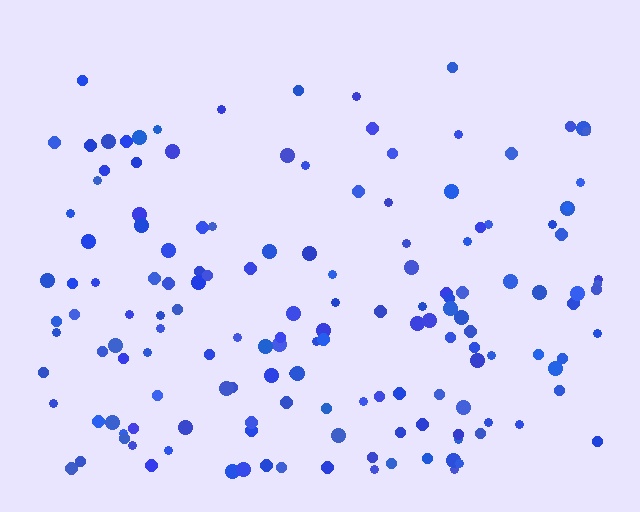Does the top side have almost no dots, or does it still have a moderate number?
Still a moderate number, just noticeably fewer than the bottom.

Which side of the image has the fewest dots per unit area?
The top.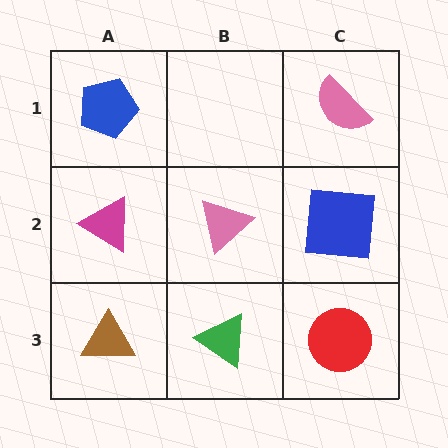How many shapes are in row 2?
3 shapes.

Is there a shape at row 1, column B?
No, that cell is empty.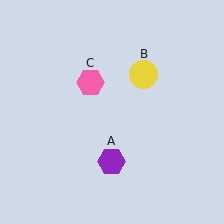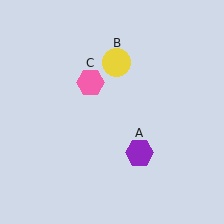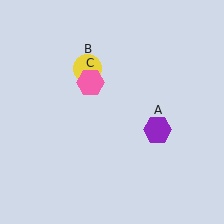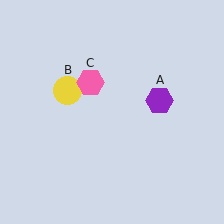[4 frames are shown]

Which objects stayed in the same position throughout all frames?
Pink hexagon (object C) remained stationary.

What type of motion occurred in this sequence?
The purple hexagon (object A), yellow circle (object B) rotated counterclockwise around the center of the scene.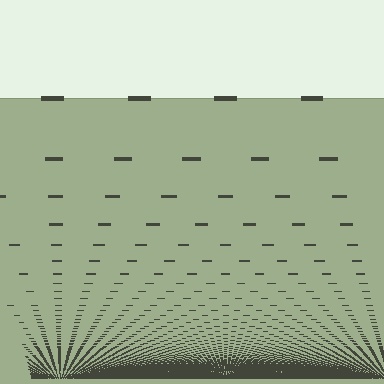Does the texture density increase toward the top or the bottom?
Density increases toward the bottom.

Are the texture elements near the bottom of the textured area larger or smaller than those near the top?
Smaller. The gradient is inverted — elements near the bottom are smaller and denser.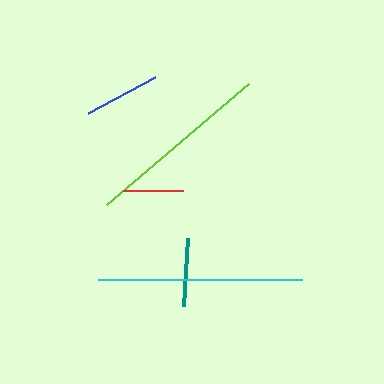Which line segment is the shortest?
The red line is the shortest at approximately 60 pixels.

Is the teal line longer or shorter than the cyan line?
The cyan line is longer than the teal line.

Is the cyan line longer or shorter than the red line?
The cyan line is longer than the red line.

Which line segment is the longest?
The cyan line is the longest at approximately 204 pixels.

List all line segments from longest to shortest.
From longest to shortest: cyan, lime, blue, teal, red.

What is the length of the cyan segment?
The cyan segment is approximately 204 pixels long.